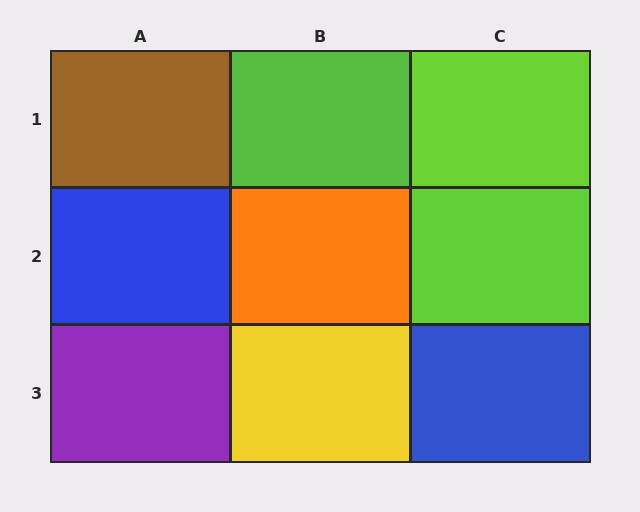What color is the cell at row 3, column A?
Purple.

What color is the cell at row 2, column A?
Blue.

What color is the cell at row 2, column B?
Orange.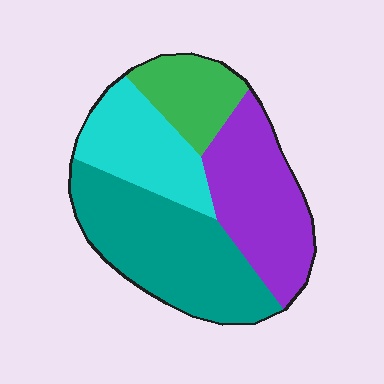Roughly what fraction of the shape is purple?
Purple covers around 30% of the shape.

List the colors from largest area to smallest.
From largest to smallest: teal, purple, cyan, green.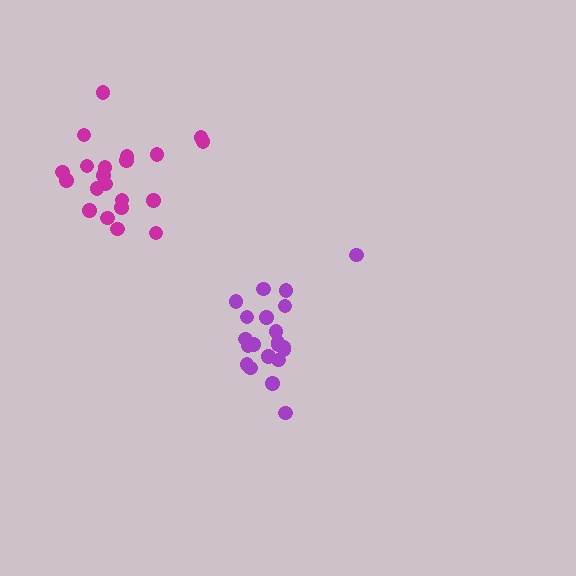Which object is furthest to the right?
The purple cluster is rightmost.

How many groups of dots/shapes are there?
There are 2 groups.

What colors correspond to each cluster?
The clusters are colored: purple, magenta.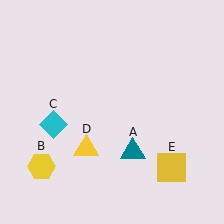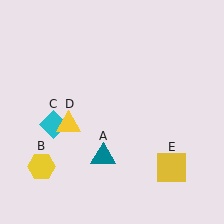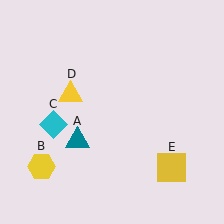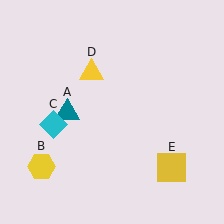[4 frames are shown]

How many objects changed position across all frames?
2 objects changed position: teal triangle (object A), yellow triangle (object D).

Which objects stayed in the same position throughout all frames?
Yellow hexagon (object B) and cyan diamond (object C) and yellow square (object E) remained stationary.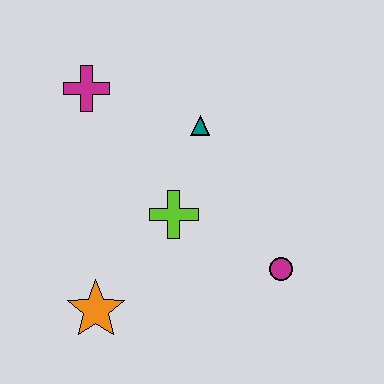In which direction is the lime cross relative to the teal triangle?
The lime cross is below the teal triangle.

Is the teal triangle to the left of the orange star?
No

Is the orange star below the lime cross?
Yes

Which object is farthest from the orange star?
The magenta cross is farthest from the orange star.